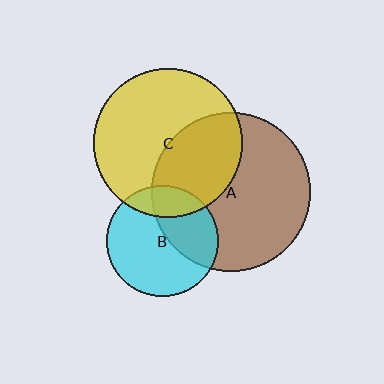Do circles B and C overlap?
Yes.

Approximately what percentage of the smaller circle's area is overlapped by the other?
Approximately 20%.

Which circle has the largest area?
Circle A (brown).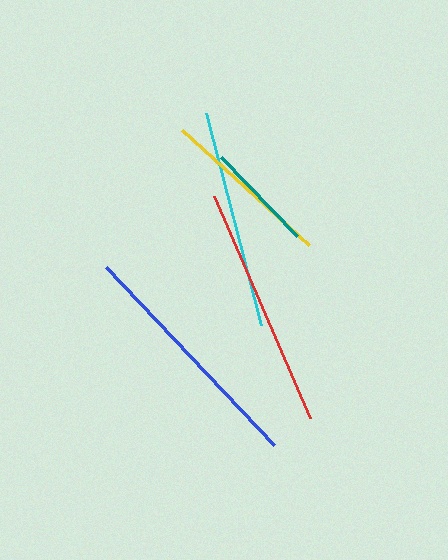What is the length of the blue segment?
The blue segment is approximately 245 pixels long.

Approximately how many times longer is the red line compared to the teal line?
The red line is approximately 2.2 times the length of the teal line.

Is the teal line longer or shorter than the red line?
The red line is longer than the teal line.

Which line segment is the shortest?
The teal line is the shortest at approximately 109 pixels.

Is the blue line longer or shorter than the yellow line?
The blue line is longer than the yellow line.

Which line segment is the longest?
The blue line is the longest at approximately 245 pixels.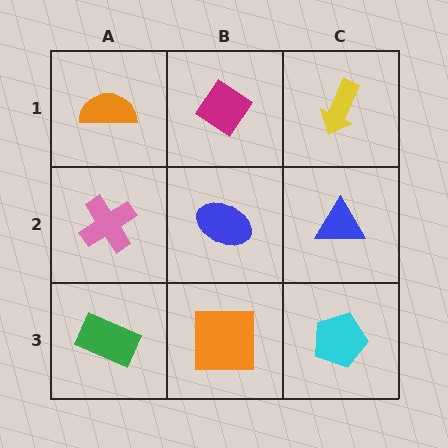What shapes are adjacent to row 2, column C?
A yellow arrow (row 1, column C), a cyan pentagon (row 3, column C), a blue ellipse (row 2, column B).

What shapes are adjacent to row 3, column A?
A pink cross (row 2, column A), an orange square (row 3, column B).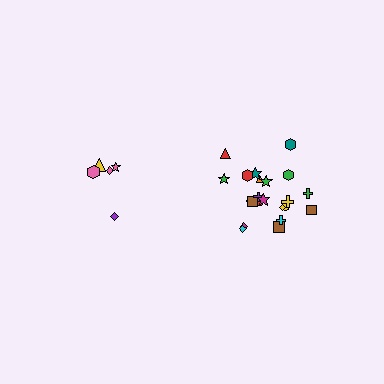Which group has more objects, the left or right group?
The right group.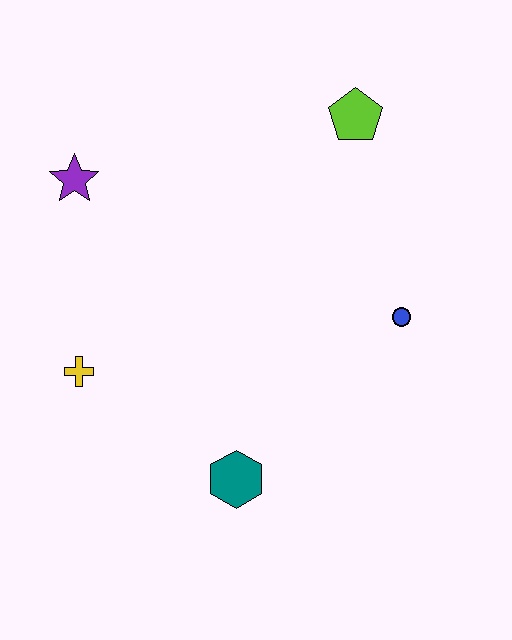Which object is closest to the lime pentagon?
The blue circle is closest to the lime pentagon.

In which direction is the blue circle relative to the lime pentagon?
The blue circle is below the lime pentagon.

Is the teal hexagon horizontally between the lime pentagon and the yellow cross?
Yes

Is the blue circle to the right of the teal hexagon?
Yes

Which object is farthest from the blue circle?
The purple star is farthest from the blue circle.